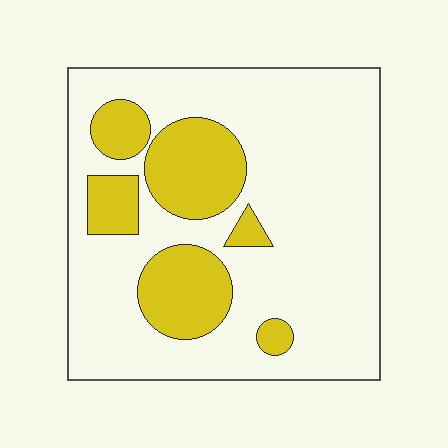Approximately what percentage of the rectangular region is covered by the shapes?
Approximately 25%.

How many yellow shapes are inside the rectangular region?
6.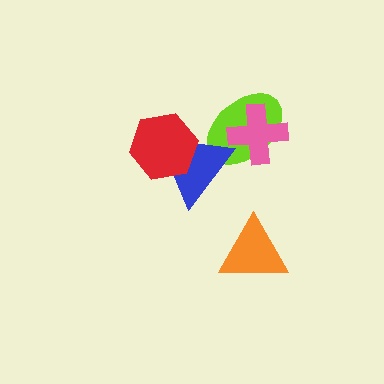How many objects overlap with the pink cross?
1 object overlaps with the pink cross.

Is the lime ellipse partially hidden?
Yes, it is partially covered by another shape.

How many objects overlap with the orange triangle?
0 objects overlap with the orange triangle.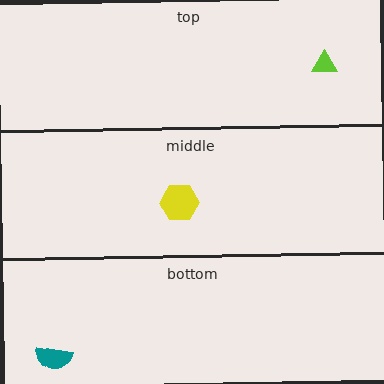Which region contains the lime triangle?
The top region.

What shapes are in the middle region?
The yellow hexagon.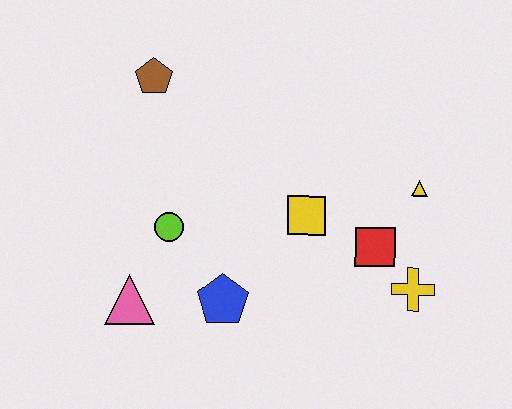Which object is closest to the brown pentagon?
The lime circle is closest to the brown pentagon.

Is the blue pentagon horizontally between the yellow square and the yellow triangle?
No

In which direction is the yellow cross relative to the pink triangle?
The yellow cross is to the right of the pink triangle.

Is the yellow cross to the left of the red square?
No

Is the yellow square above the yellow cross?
Yes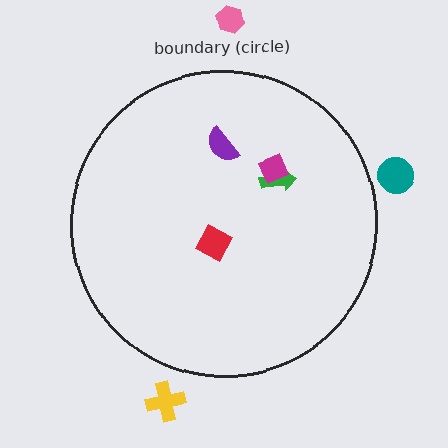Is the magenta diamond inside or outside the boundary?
Inside.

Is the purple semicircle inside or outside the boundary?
Inside.